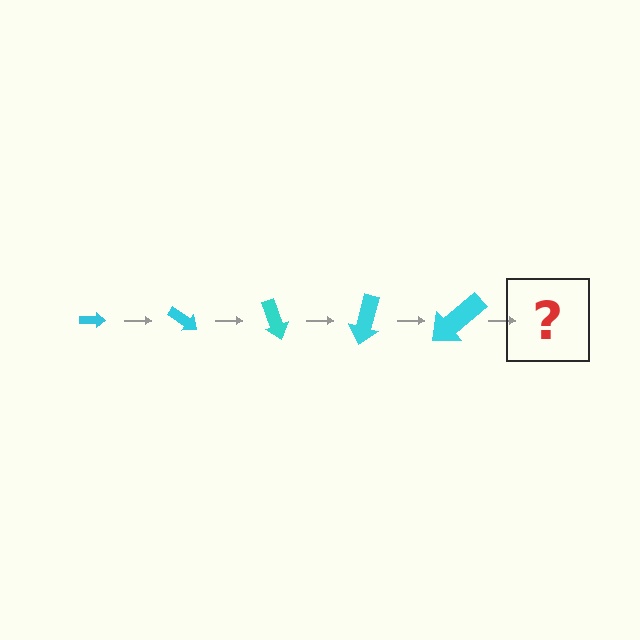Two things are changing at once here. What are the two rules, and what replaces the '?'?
The two rules are that the arrow grows larger each step and it rotates 35 degrees each step. The '?' should be an arrow, larger than the previous one and rotated 175 degrees from the start.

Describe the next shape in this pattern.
It should be an arrow, larger than the previous one and rotated 175 degrees from the start.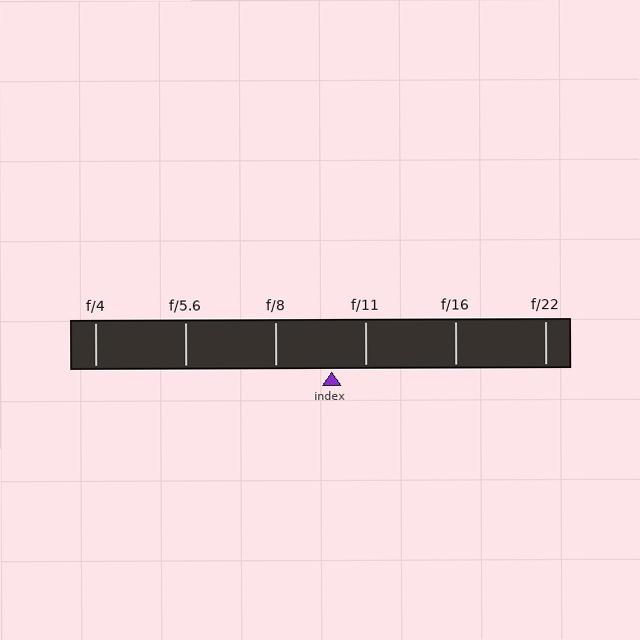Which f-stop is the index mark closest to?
The index mark is closest to f/11.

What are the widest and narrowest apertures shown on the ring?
The widest aperture shown is f/4 and the narrowest is f/22.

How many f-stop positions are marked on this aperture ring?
There are 6 f-stop positions marked.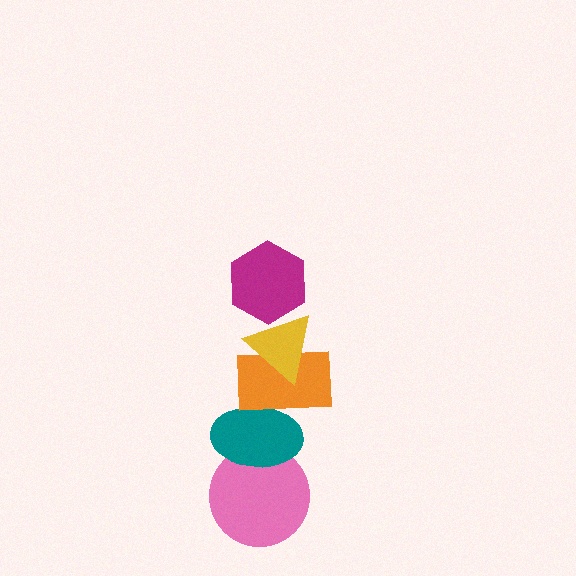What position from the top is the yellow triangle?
The yellow triangle is 2nd from the top.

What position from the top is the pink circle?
The pink circle is 5th from the top.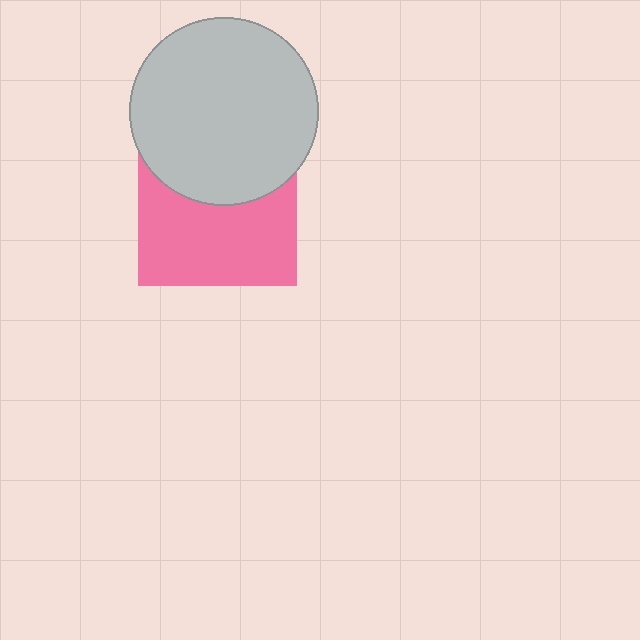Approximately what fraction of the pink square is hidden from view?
Roughly 41% of the pink square is hidden behind the light gray circle.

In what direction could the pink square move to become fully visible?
The pink square could move down. That would shift it out from behind the light gray circle entirely.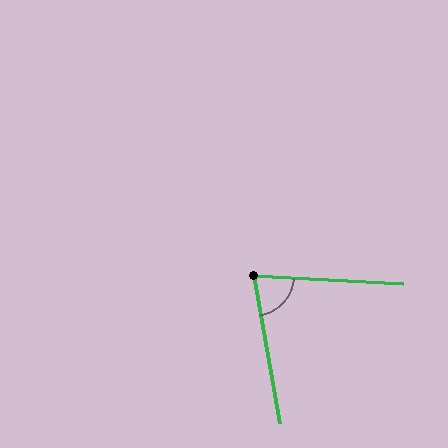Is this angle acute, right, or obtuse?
It is acute.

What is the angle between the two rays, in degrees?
Approximately 77 degrees.